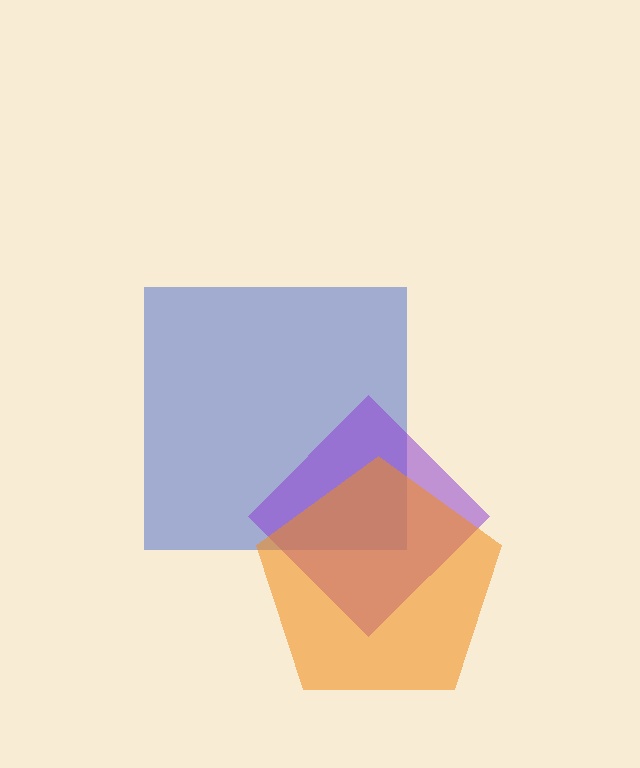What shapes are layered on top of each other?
The layered shapes are: a blue square, a purple diamond, an orange pentagon.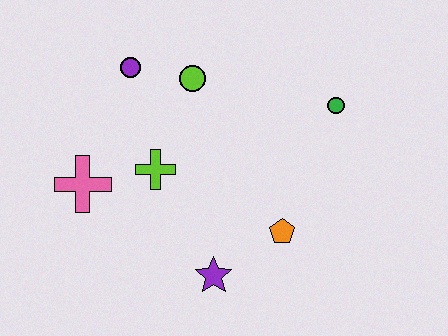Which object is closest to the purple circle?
The lime circle is closest to the purple circle.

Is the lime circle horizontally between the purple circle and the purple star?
Yes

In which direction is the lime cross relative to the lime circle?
The lime cross is below the lime circle.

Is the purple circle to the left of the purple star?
Yes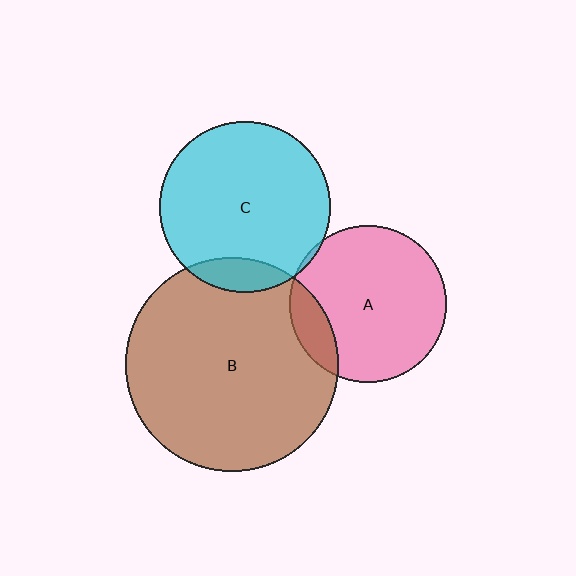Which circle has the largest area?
Circle B (brown).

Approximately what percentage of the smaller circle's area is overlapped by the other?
Approximately 5%.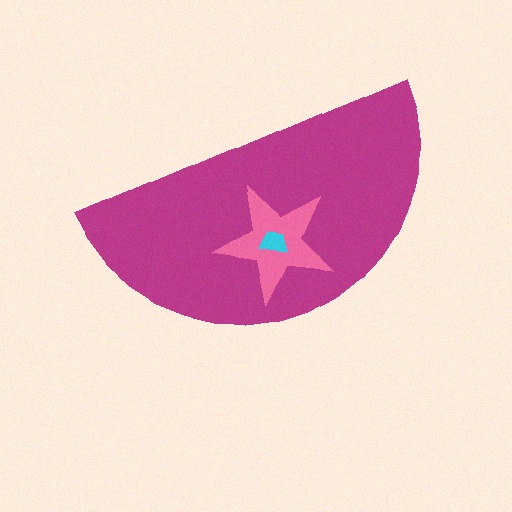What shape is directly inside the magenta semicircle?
The pink star.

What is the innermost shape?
The cyan trapezoid.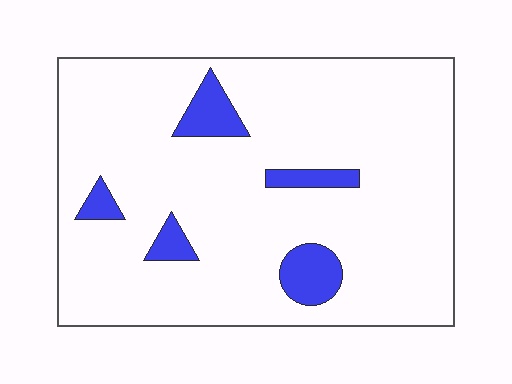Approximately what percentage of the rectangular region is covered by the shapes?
Approximately 10%.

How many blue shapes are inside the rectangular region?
5.